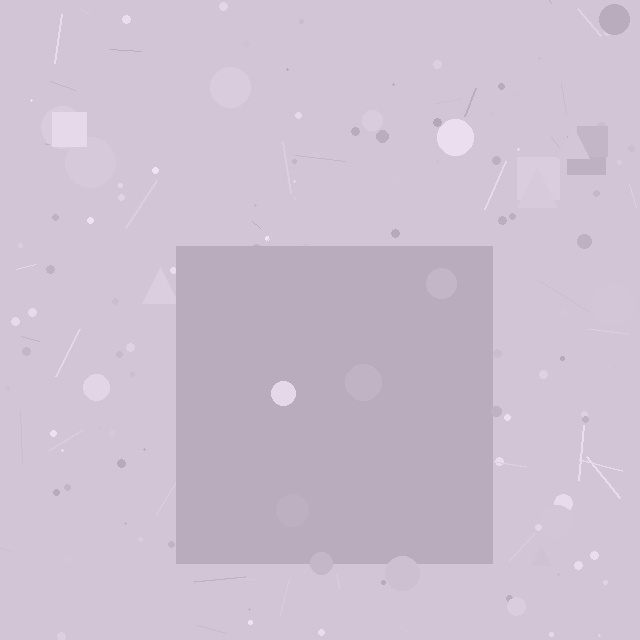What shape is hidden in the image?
A square is hidden in the image.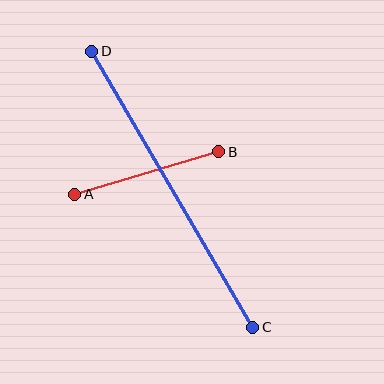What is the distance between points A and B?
The distance is approximately 150 pixels.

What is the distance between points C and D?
The distance is approximately 320 pixels.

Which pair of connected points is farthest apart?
Points C and D are farthest apart.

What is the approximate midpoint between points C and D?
The midpoint is at approximately (172, 189) pixels.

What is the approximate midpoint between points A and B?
The midpoint is at approximately (147, 173) pixels.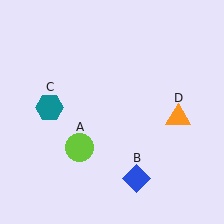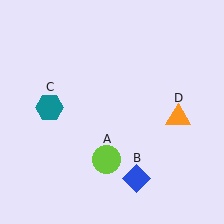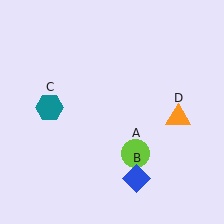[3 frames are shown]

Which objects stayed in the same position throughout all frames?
Blue diamond (object B) and teal hexagon (object C) and orange triangle (object D) remained stationary.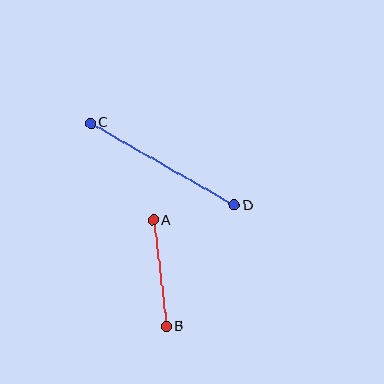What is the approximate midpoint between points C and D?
The midpoint is at approximately (162, 164) pixels.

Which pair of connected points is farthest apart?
Points C and D are farthest apart.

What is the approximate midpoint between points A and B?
The midpoint is at approximately (160, 273) pixels.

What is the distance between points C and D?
The distance is approximately 165 pixels.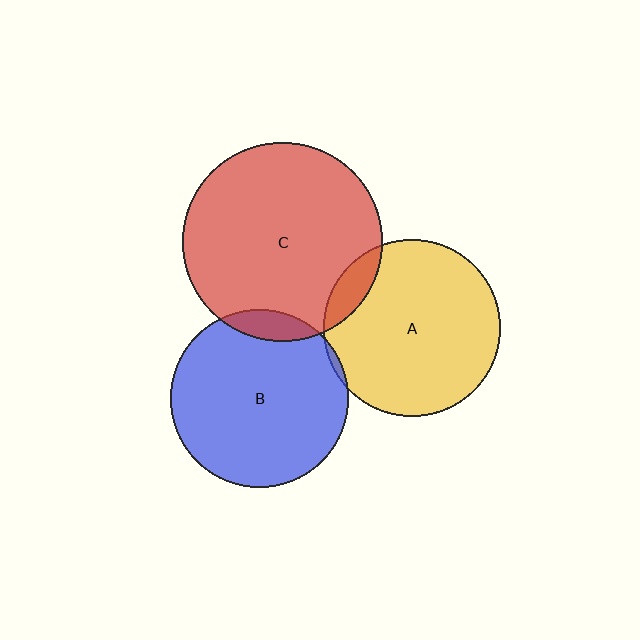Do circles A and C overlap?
Yes.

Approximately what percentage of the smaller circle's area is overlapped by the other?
Approximately 10%.